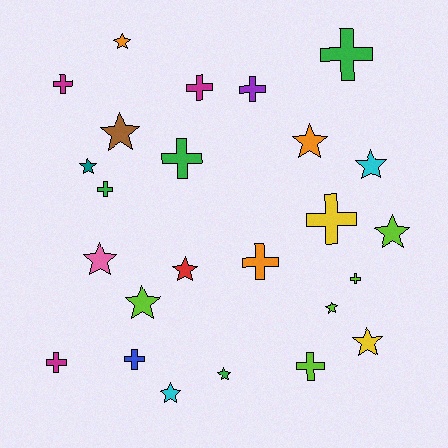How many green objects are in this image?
There are 4 green objects.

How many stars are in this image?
There are 13 stars.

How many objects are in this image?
There are 25 objects.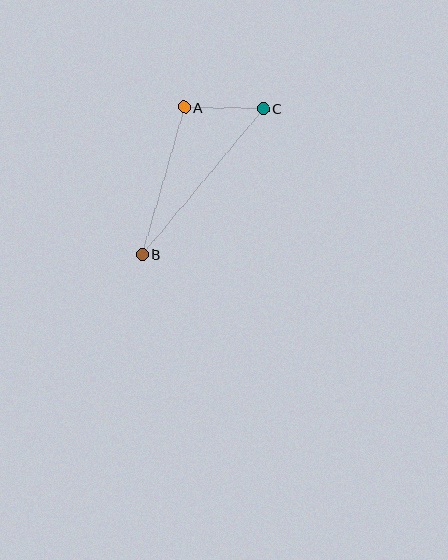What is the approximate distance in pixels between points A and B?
The distance between A and B is approximately 153 pixels.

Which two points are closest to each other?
Points A and C are closest to each other.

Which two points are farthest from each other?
Points B and C are farthest from each other.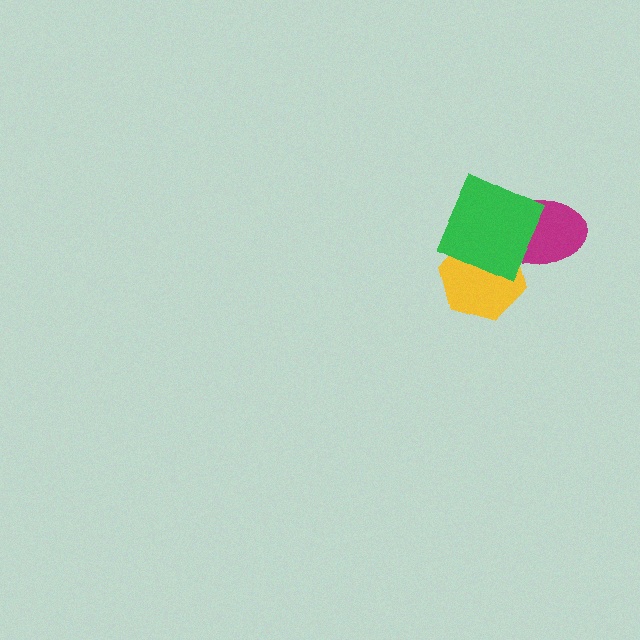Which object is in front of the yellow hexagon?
The green square is in front of the yellow hexagon.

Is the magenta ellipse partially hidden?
Yes, it is partially covered by another shape.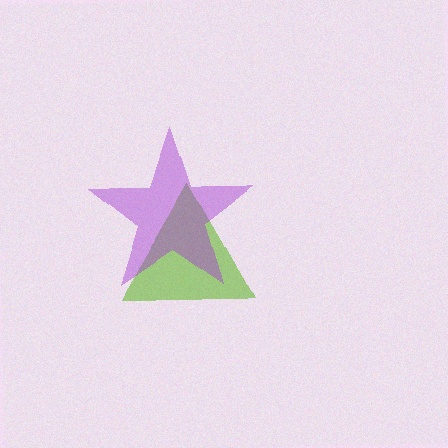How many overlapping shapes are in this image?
There are 2 overlapping shapes in the image.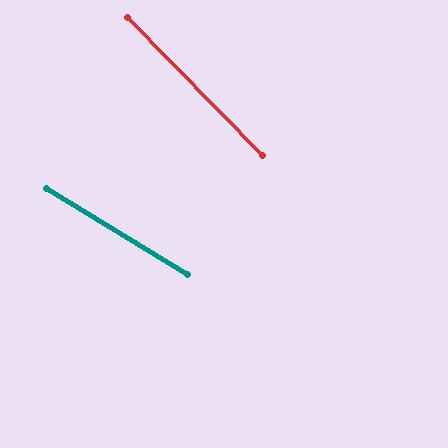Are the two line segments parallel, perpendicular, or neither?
Neither parallel nor perpendicular — they differ by about 14°.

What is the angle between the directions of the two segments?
Approximately 14 degrees.